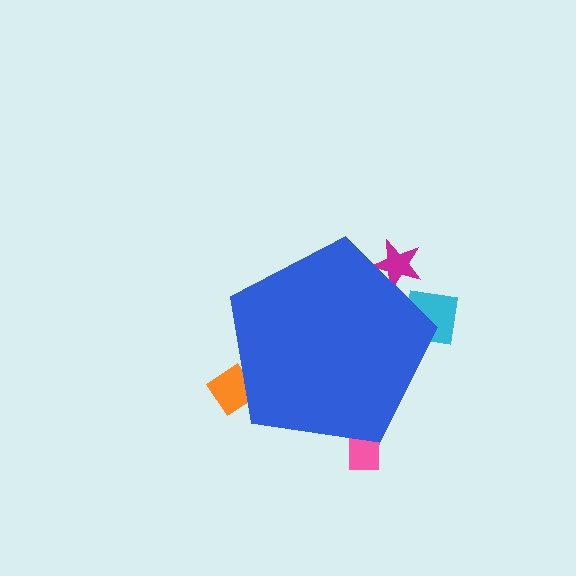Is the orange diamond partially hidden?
Yes, the orange diamond is partially hidden behind the blue pentagon.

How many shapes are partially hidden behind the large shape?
4 shapes are partially hidden.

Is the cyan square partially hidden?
Yes, the cyan square is partially hidden behind the blue pentagon.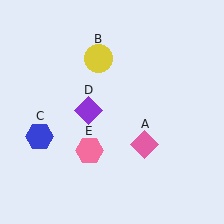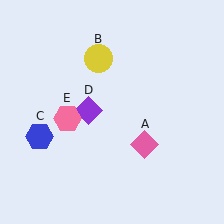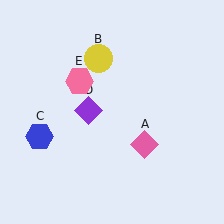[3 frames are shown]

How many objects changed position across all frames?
1 object changed position: pink hexagon (object E).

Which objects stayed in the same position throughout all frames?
Pink diamond (object A) and yellow circle (object B) and blue hexagon (object C) and purple diamond (object D) remained stationary.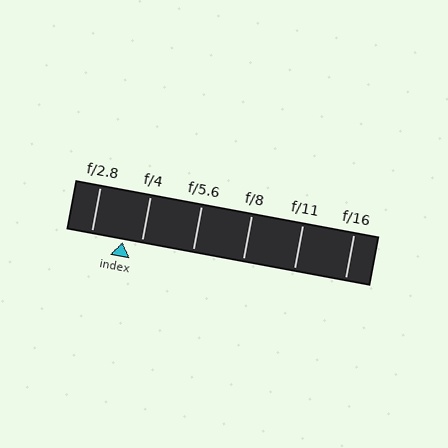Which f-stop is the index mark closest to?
The index mark is closest to f/4.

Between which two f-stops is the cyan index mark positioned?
The index mark is between f/2.8 and f/4.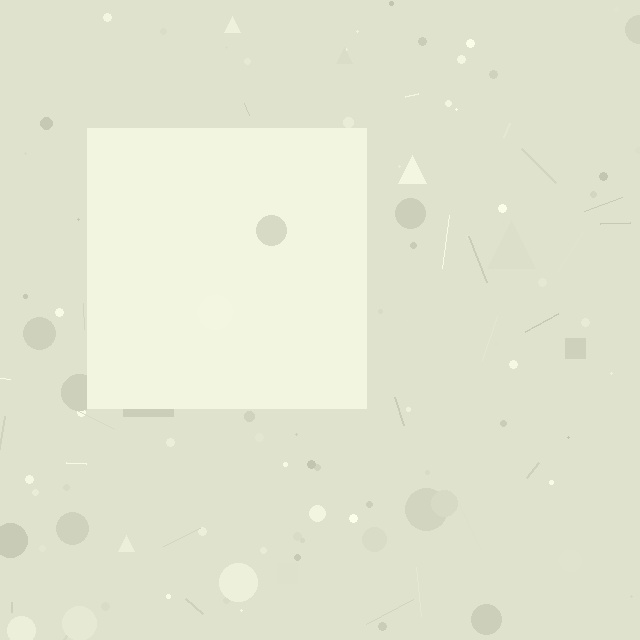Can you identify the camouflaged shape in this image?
The camouflaged shape is a square.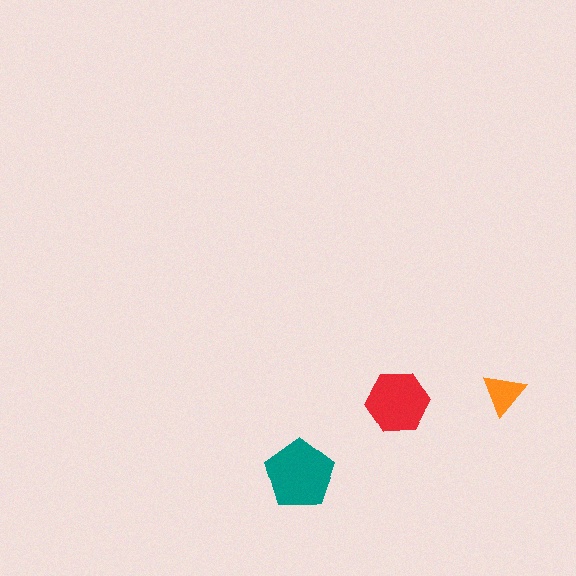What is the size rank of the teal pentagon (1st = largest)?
1st.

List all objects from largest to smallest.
The teal pentagon, the red hexagon, the orange triangle.